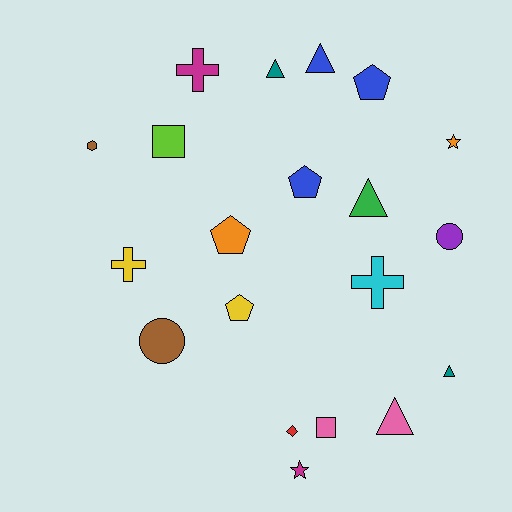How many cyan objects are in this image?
There is 1 cyan object.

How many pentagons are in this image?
There are 4 pentagons.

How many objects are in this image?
There are 20 objects.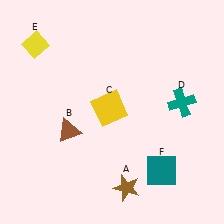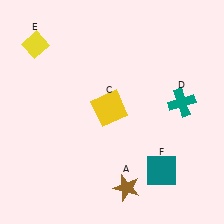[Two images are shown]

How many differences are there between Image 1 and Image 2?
There is 1 difference between the two images.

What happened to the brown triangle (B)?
The brown triangle (B) was removed in Image 2. It was in the bottom-left area of Image 1.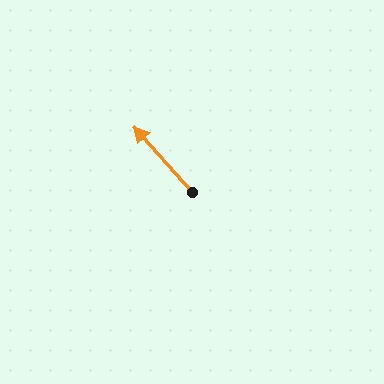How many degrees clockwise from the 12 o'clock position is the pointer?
Approximately 318 degrees.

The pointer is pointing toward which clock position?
Roughly 11 o'clock.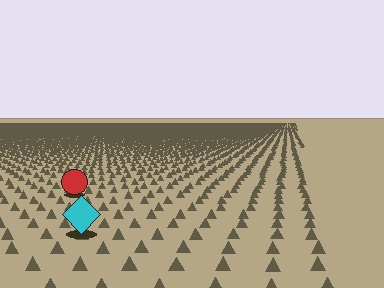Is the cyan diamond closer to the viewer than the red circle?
Yes. The cyan diamond is closer — you can tell from the texture gradient: the ground texture is coarser near it.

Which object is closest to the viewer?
The cyan diamond is closest. The texture marks near it are larger and more spread out.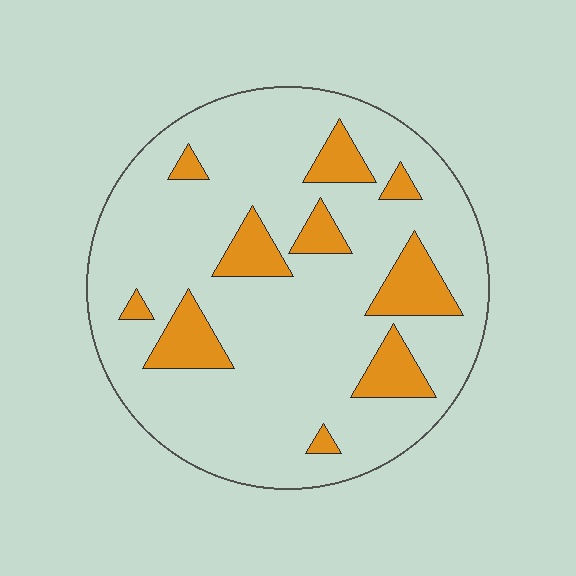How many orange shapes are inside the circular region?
10.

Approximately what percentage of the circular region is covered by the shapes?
Approximately 15%.